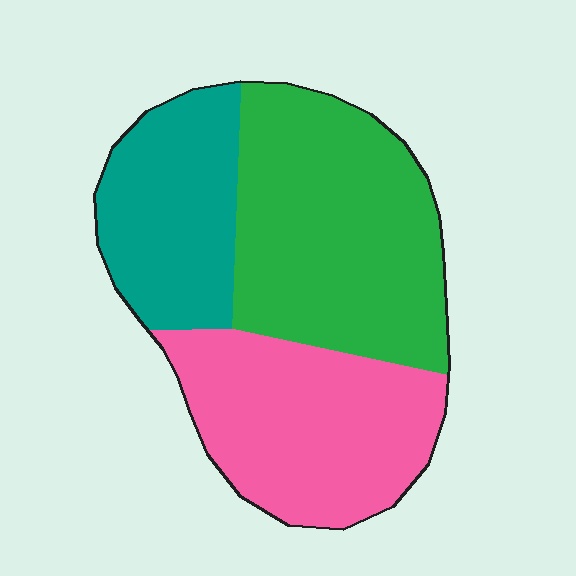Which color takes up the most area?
Green, at roughly 40%.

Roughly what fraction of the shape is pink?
Pink takes up between a quarter and a half of the shape.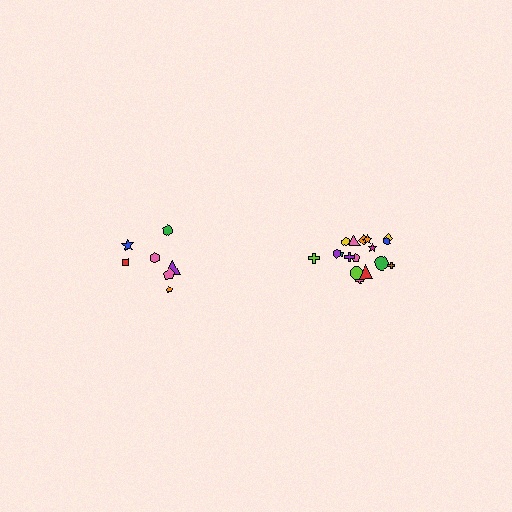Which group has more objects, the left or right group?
The right group.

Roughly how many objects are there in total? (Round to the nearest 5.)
Roughly 25 objects in total.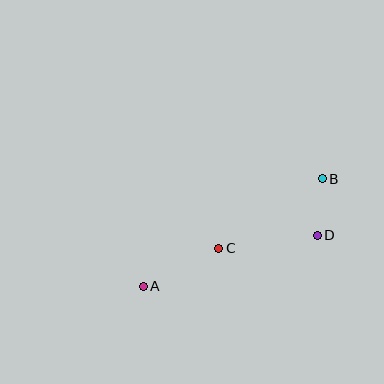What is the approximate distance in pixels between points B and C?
The distance between B and C is approximately 125 pixels.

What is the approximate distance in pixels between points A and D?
The distance between A and D is approximately 181 pixels.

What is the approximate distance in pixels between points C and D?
The distance between C and D is approximately 99 pixels.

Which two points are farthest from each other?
Points A and B are farthest from each other.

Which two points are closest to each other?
Points B and D are closest to each other.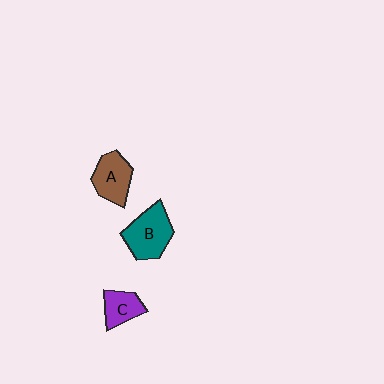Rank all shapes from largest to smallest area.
From largest to smallest: B (teal), A (brown), C (purple).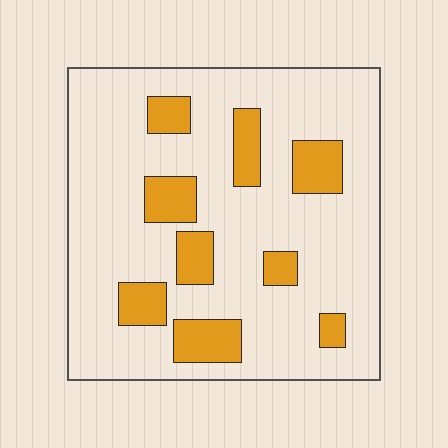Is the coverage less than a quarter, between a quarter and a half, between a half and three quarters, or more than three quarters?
Less than a quarter.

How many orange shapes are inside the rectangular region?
9.